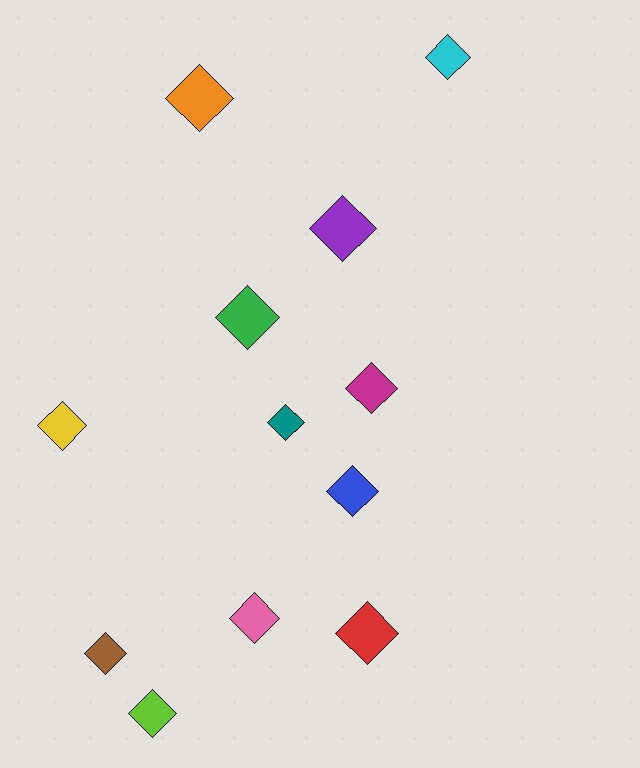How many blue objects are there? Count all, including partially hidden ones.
There is 1 blue object.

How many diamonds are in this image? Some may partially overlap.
There are 12 diamonds.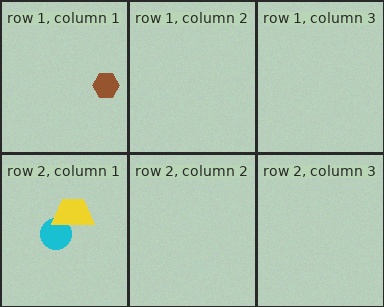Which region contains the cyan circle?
The row 2, column 1 region.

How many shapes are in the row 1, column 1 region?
1.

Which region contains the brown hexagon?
The row 1, column 1 region.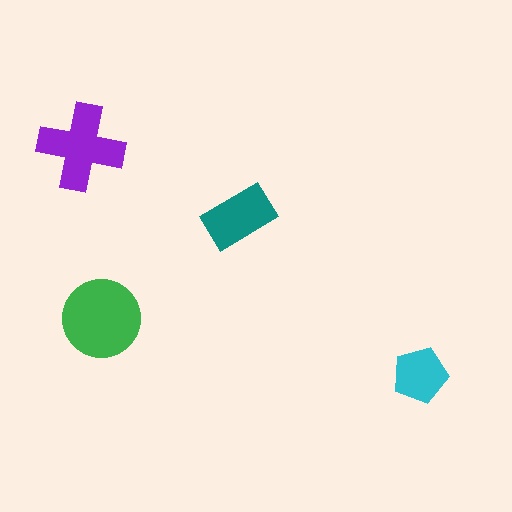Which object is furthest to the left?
The purple cross is leftmost.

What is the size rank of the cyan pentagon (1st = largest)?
4th.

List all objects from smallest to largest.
The cyan pentagon, the teal rectangle, the purple cross, the green circle.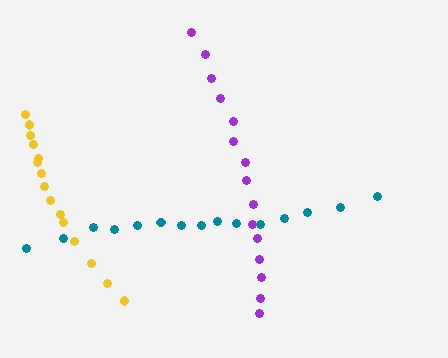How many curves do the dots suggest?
There are 3 distinct paths.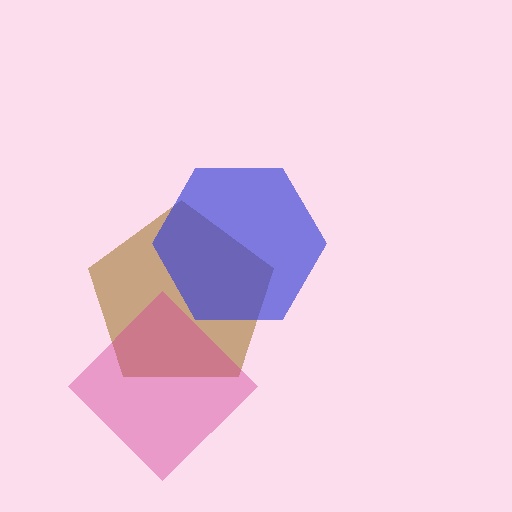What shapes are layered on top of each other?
The layered shapes are: a brown pentagon, a blue hexagon, a magenta diamond.